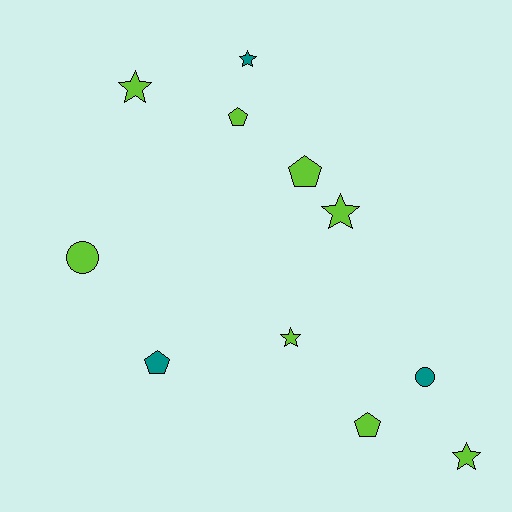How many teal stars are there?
There is 1 teal star.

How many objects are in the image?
There are 11 objects.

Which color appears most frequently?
Lime, with 8 objects.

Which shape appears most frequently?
Star, with 5 objects.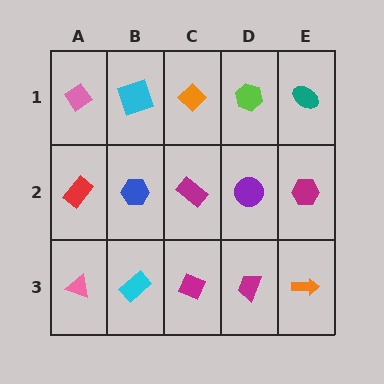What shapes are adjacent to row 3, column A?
A red rectangle (row 2, column A), a cyan rectangle (row 3, column B).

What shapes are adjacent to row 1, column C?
A magenta rectangle (row 2, column C), a cyan square (row 1, column B), a lime hexagon (row 1, column D).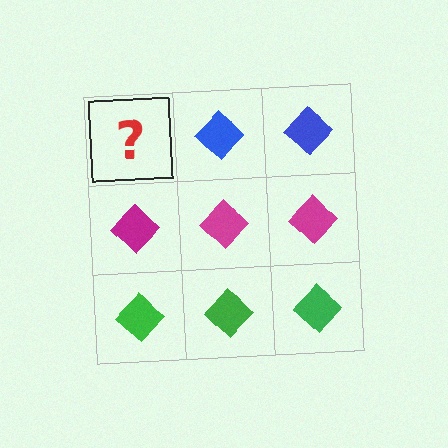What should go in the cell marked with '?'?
The missing cell should contain a blue diamond.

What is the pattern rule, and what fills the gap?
The rule is that each row has a consistent color. The gap should be filled with a blue diamond.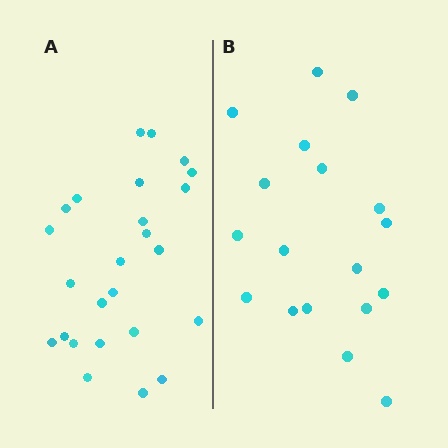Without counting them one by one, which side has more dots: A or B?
Region A (the left region) has more dots.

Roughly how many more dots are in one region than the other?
Region A has roughly 8 or so more dots than region B.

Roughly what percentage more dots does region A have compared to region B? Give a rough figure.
About 40% more.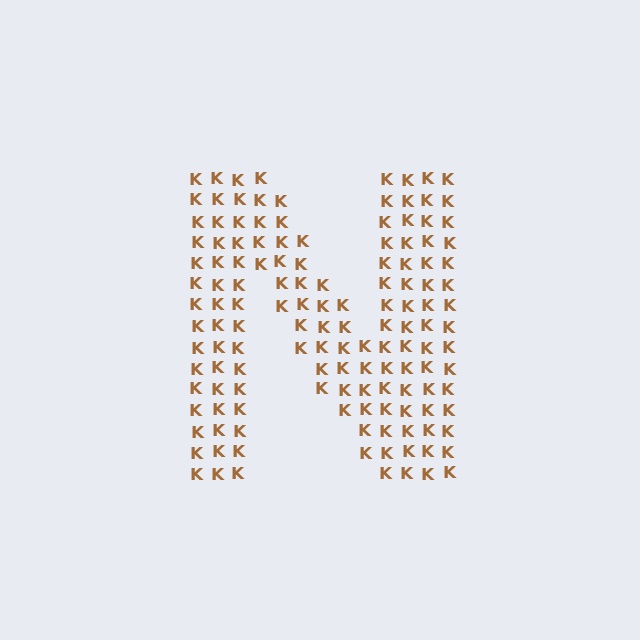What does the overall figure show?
The overall figure shows the letter N.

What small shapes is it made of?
It is made of small letter K's.